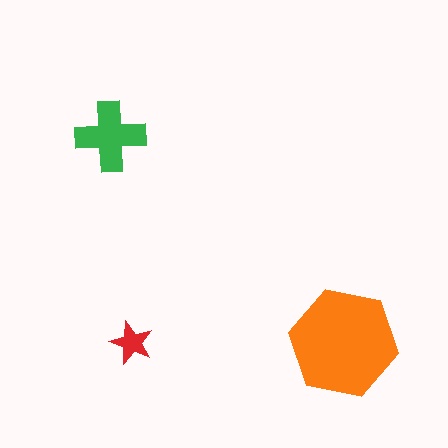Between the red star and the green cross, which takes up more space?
The green cross.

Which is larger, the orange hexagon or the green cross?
The orange hexagon.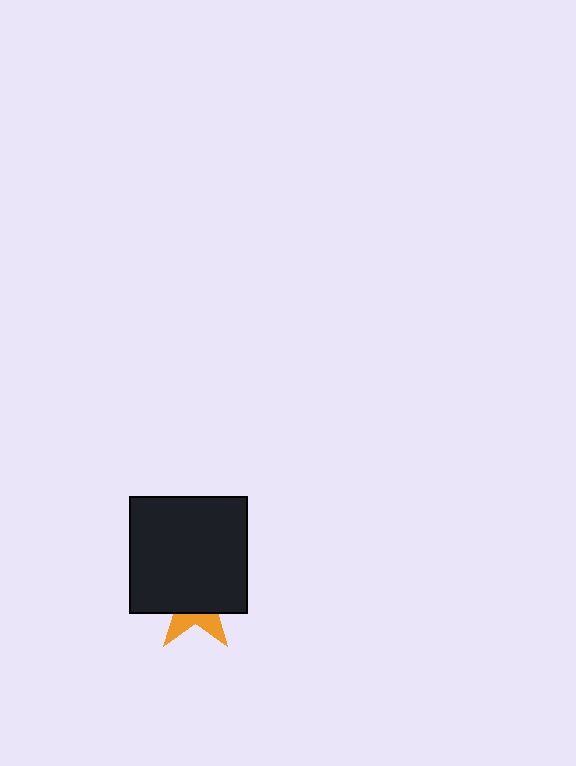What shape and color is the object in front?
The object in front is a black square.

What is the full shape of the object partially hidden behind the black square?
The partially hidden object is an orange star.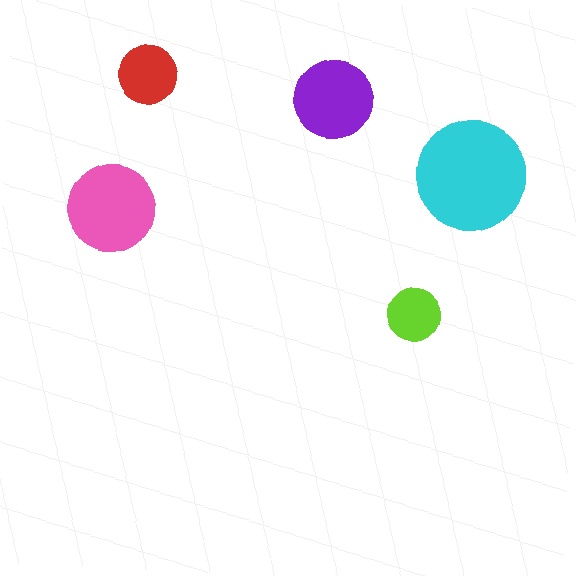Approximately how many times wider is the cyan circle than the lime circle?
About 2 times wider.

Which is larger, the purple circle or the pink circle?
The pink one.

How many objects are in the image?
There are 5 objects in the image.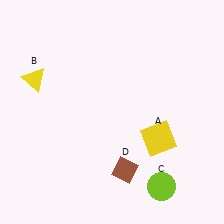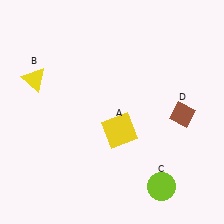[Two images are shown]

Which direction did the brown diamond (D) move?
The brown diamond (D) moved right.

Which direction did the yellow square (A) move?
The yellow square (A) moved left.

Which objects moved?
The objects that moved are: the yellow square (A), the brown diamond (D).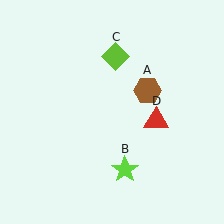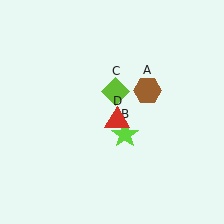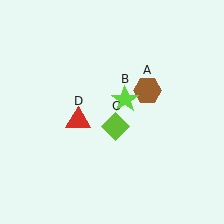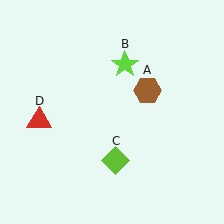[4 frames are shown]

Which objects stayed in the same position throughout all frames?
Brown hexagon (object A) remained stationary.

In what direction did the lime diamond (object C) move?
The lime diamond (object C) moved down.